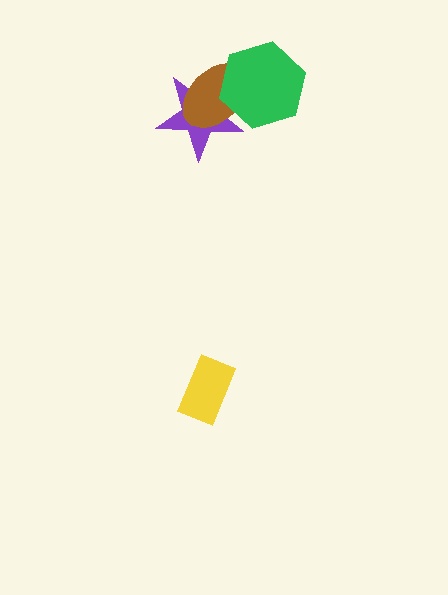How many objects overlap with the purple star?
2 objects overlap with the purple star.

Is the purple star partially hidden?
Yes, it is partially covered by another shape.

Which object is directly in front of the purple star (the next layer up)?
The brown ellipse is directly in front of the purple star.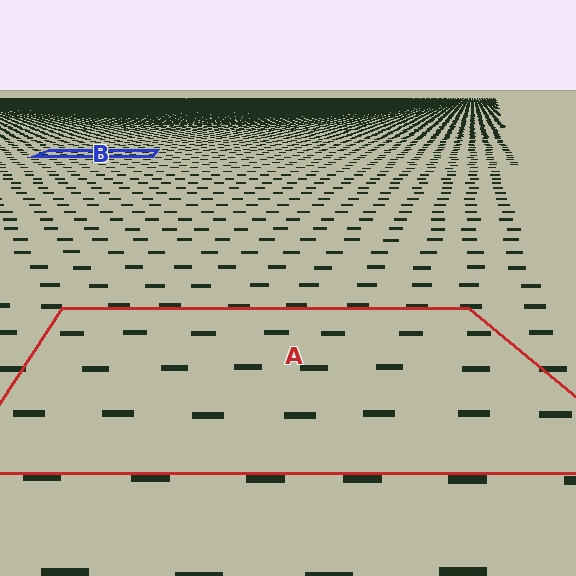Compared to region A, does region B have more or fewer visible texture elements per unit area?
Region B has more texture elements per unit area — they are packed more densely because it is farther away.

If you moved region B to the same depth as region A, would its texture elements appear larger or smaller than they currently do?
They would appear larger. At a closer depth, the same texture elements are projected at a bigger on-screen size.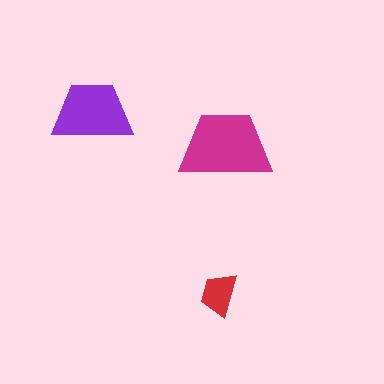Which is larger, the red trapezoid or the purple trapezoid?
The purple one.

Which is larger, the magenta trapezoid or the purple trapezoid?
The magenta one.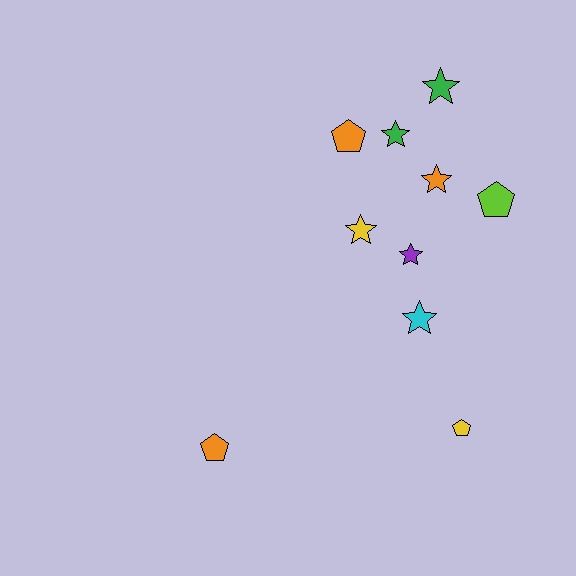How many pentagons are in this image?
There are 4 pentagons.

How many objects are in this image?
There are 10 objects.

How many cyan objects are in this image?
There is 1 cyan object.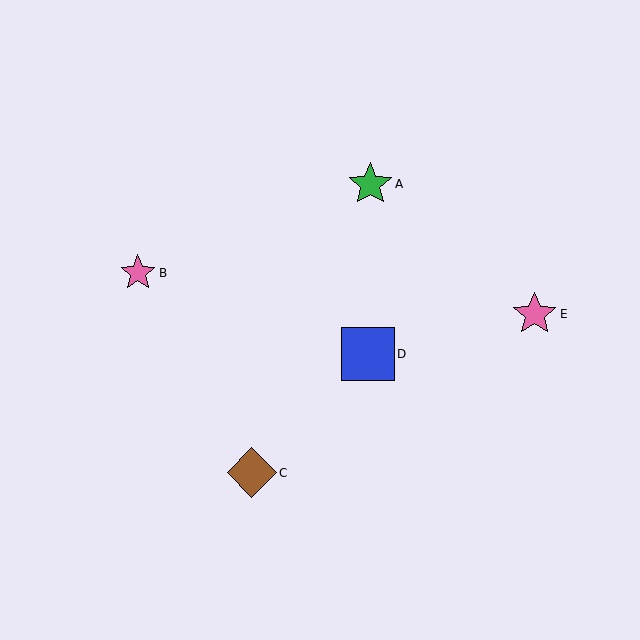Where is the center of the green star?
The center of the green star is at (370, 184).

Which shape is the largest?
The blue square (labeled D) is the largest.